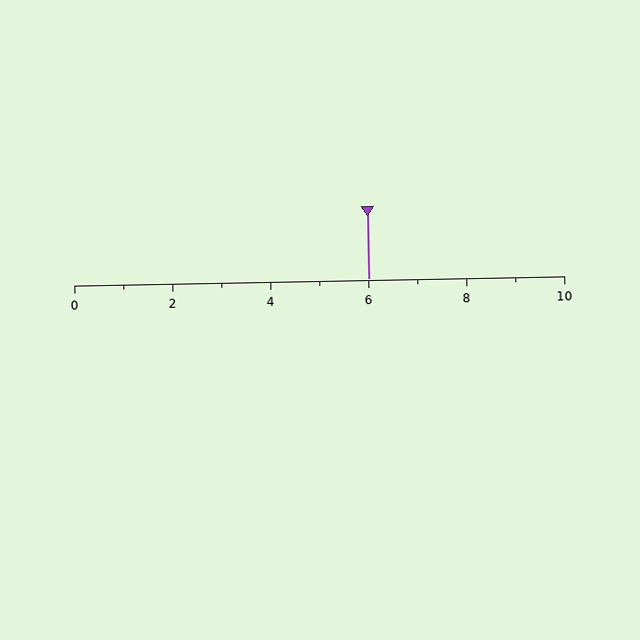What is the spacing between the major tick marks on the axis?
The major ticks are spaced 2 apart.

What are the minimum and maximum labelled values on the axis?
The axis runs from 0 to 10.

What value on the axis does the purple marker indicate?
The marker indicates approximately 6.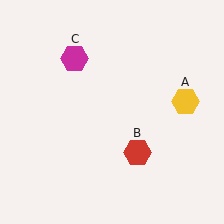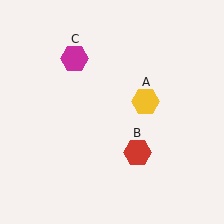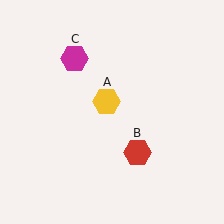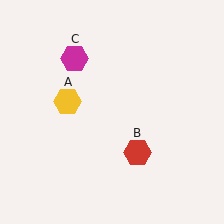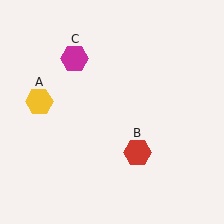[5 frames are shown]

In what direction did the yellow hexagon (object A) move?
The yellow hexagon (object A) moved left.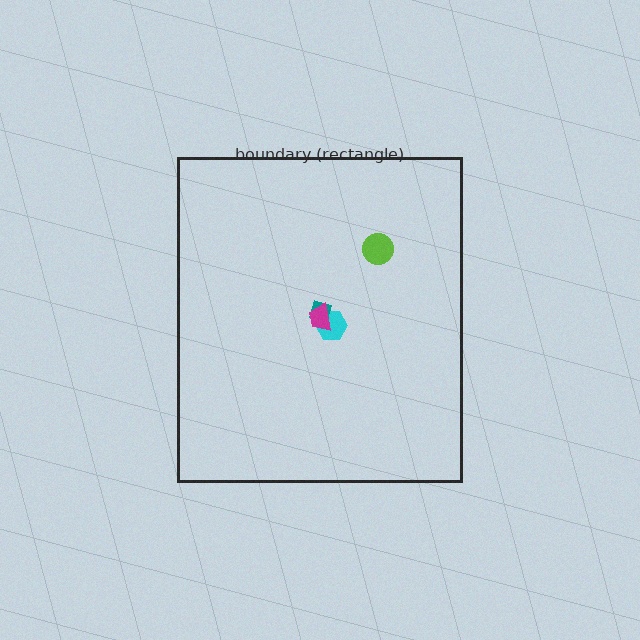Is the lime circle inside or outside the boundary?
Inside.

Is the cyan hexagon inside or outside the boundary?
Inside.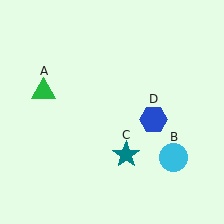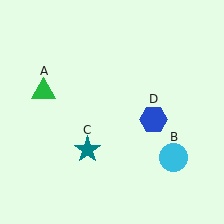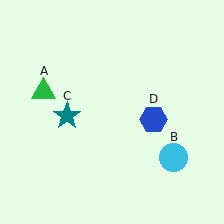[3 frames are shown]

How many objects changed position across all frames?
1 object changed position: teal star (object C).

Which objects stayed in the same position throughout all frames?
Green triangle (object A) and cyan circle (object B) and blue hexagon (object D) remained stationary.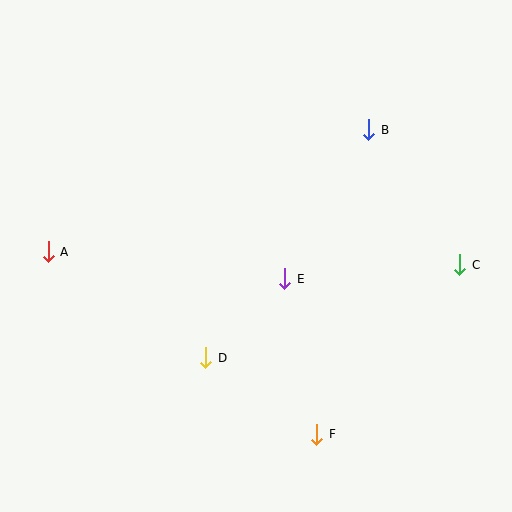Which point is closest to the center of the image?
Point E at (285, 279) is closest to the center.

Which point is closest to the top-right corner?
Point B is closest to the top-right corner.